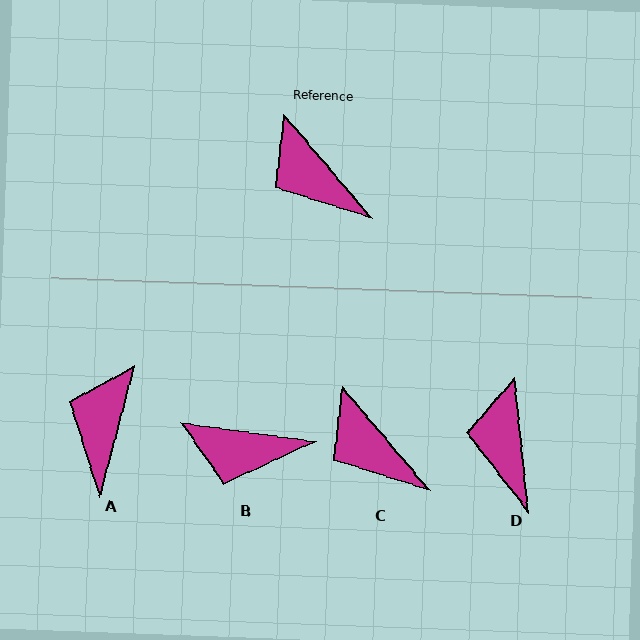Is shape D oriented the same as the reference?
No, it is off by about 34 degrees.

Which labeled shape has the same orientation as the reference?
C.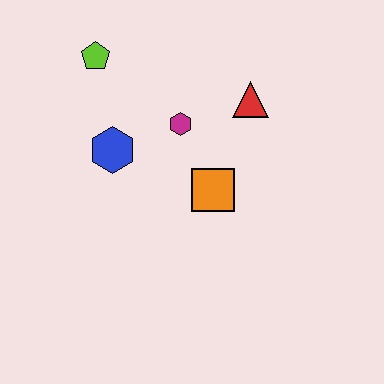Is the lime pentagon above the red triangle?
Yes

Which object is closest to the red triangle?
The magenta hexagon is closest to the red triangle.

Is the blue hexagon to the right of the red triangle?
No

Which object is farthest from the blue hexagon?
The red triangle is farthest from the blue hexagon.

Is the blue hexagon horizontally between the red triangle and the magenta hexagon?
No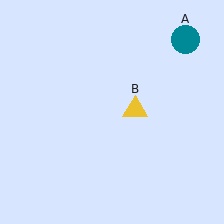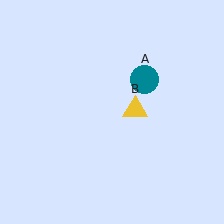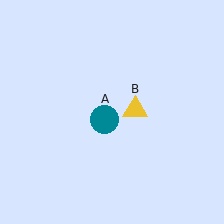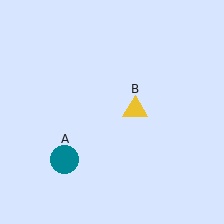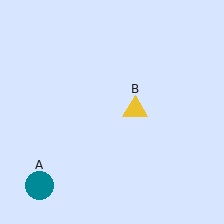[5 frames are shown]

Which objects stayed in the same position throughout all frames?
Yellow triangle (object B) remained stationary.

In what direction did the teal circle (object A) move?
The teal circle (object A) moved down and to the left.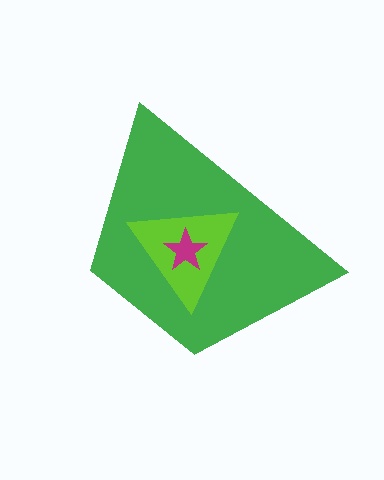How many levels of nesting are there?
3.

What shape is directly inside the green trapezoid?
The lime triangle.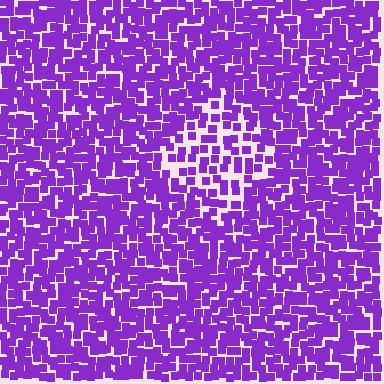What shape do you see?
I see a diamond.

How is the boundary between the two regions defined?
The boundary is defined by a change in element density (approximately 1.9x ratio). All elements are the same color, size, and shape.